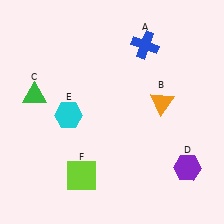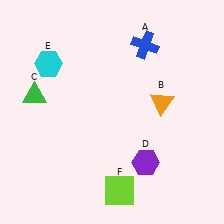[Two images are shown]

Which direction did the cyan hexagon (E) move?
The cyan hexagon (E) moved up.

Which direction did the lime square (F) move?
The lime square (F) moved right.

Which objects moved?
The objects that moved are: the purple hexagon (D), the cyan hexagon (E), the lime square (F).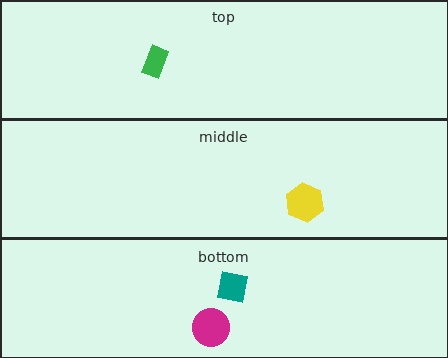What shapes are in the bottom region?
The teal square, the magenta circle.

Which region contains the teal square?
The bottom region.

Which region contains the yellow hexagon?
The middle region.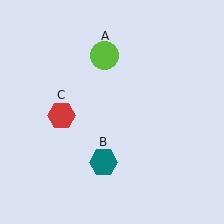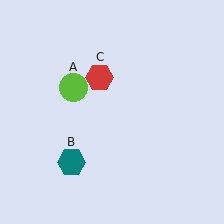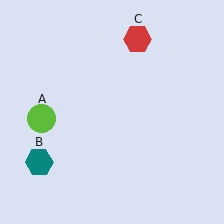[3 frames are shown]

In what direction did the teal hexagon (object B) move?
The teal hexagon (object B) moved left.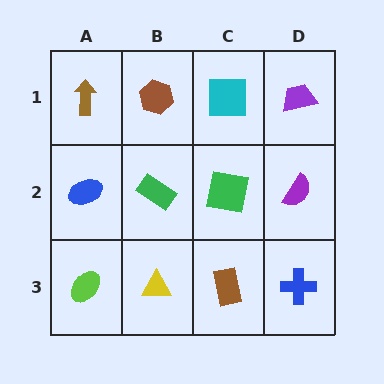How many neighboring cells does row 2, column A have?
3.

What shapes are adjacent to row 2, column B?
A brown hexagon (row 1, column B), a yellow triangle (row 3, column B), a blue ellipse (row 2, column A), a green square (row 2, column C).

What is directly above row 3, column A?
A blue ellipse.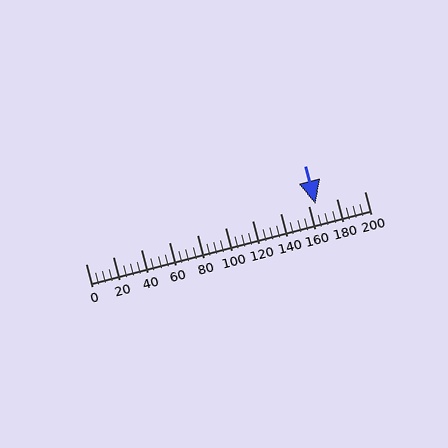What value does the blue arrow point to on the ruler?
The blue arrow points to approximately 165.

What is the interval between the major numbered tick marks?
The major tick marks are spaced 20 units apart.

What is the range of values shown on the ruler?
The ruler shows values from 0 to 200.